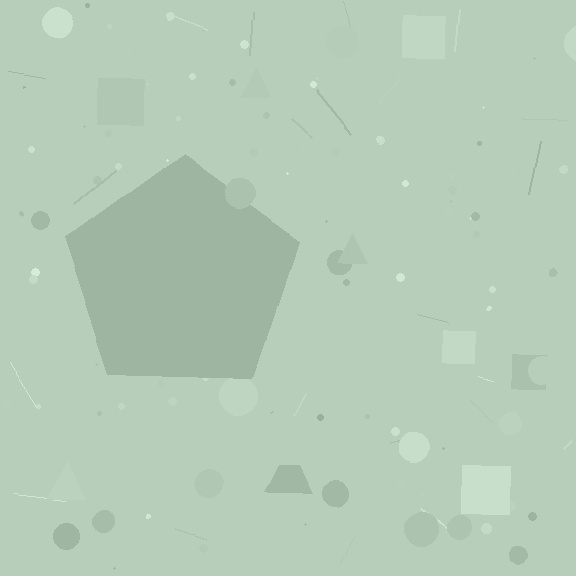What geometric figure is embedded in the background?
A pentagon is embedded in the background.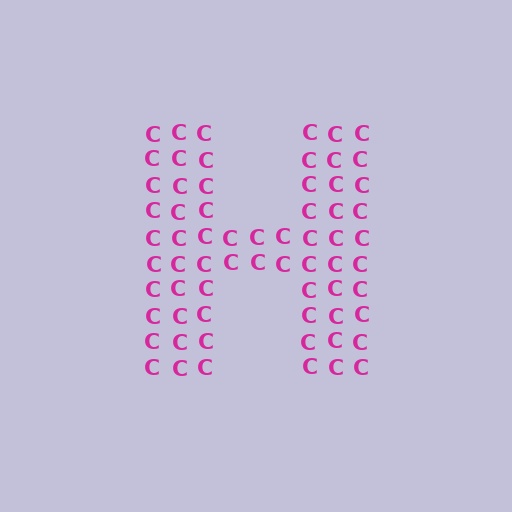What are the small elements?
The small elements are letter C's.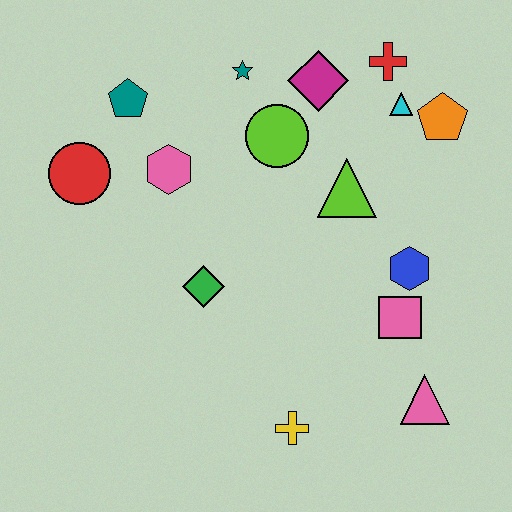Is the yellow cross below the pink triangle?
Yes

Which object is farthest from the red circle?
The pink triangle is farthest from the red circle.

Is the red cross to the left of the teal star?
No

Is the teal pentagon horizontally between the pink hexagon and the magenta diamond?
No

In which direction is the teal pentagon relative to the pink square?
The teal pentagon is to the left of the pink square.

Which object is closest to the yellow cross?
The pink triangle is closest to the yellow cross.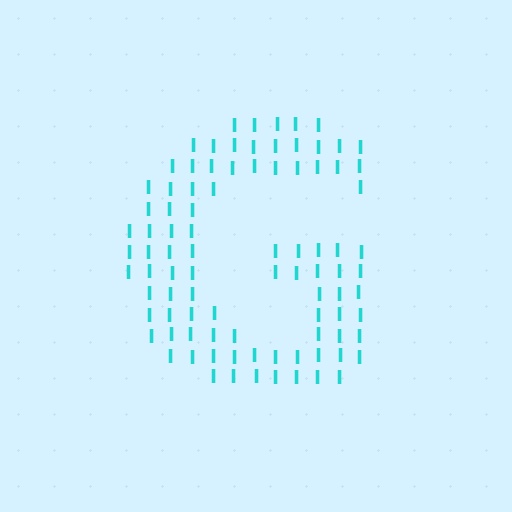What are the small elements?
The small elements are letter I's.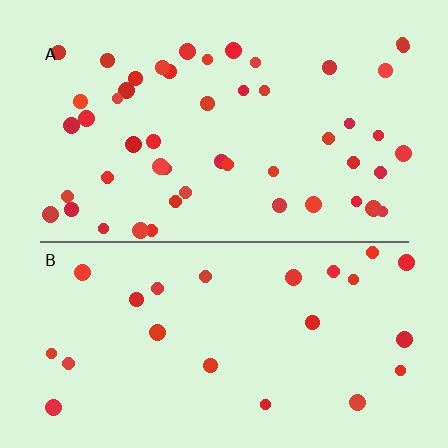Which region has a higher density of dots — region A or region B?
A (the top).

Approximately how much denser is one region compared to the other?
Approximately 2.1× — region A over region B.